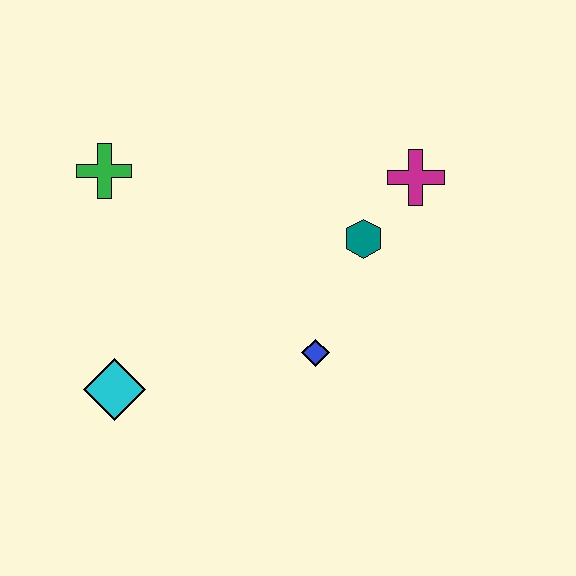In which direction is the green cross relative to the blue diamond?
The green cross is to the left of the blue diamond.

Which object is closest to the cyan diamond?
The blue diamond is closest to the cyan diamond.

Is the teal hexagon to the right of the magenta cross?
No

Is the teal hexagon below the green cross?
Yes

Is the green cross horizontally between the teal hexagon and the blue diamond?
No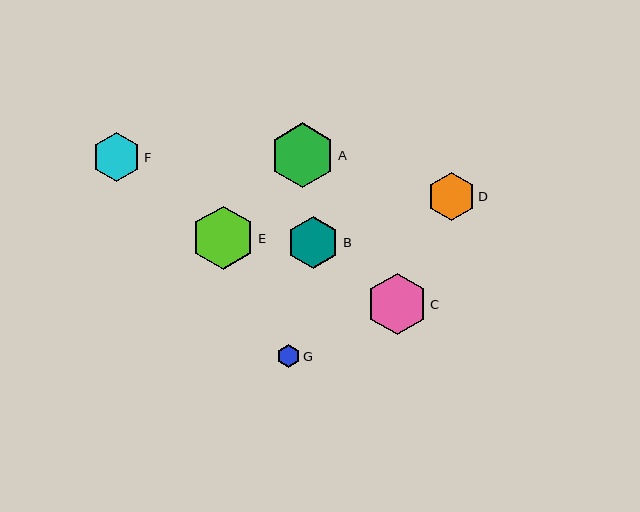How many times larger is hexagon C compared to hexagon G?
Hexagon C is approximately 2.7 times the size of hexagon G.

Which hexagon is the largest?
Hexagon A is the largest with a size of approximately 65 pixels.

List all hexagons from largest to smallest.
From largest to smallest: A, E, C, B, F, D, G.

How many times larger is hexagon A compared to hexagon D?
Hexagon A is approximately 1.3 times the size of hexagon D.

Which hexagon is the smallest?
Hexagon G is the smallest with a size of approximately 23 pixels.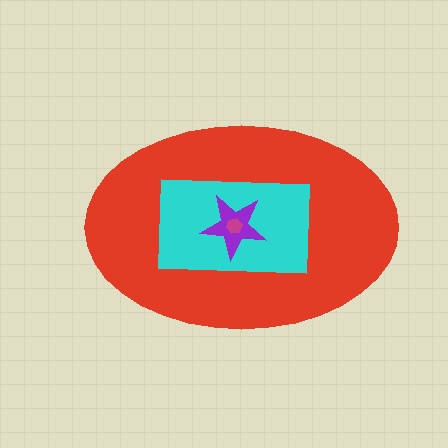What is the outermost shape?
The red ellipse.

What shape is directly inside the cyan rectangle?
The purple star.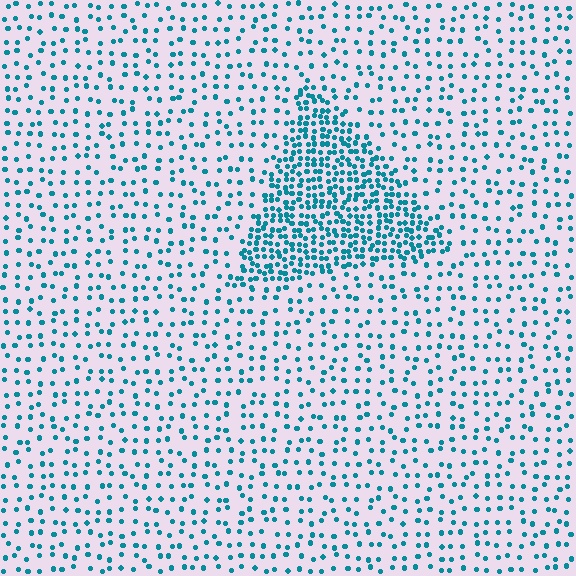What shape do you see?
I see a triangle.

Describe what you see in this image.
The image contains small teal elements arranged at two different densities. A triangle-shaped region is visible where the elements are more densely packed than the surrounding area.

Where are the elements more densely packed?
The elements are more densely packed inside the triangle boundary.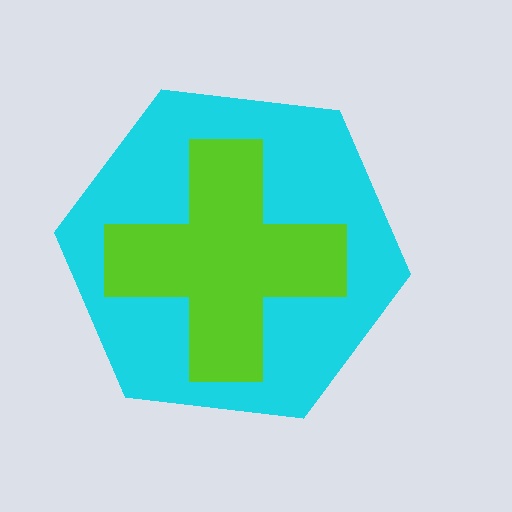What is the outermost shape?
The cyan hexagon.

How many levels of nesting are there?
2.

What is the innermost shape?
The lime cross.